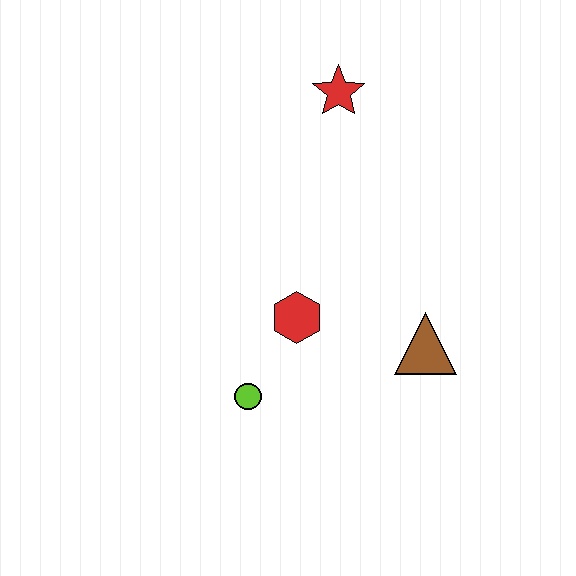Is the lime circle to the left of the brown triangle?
Yes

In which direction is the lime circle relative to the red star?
The lime circle is below the red star.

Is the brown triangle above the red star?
No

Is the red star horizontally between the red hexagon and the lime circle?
No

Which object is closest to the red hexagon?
The lime circle is closest to the red hexagon.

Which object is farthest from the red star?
The lime circle is farthest from the red star.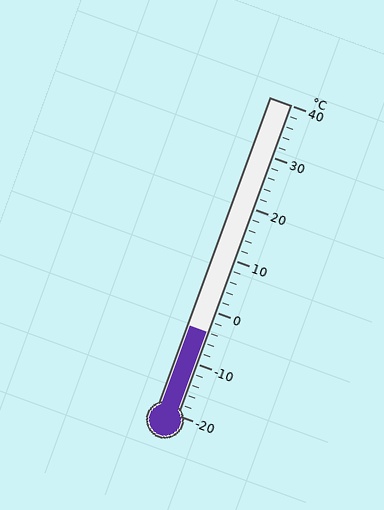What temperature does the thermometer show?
The thermometer shows approximately -4°C.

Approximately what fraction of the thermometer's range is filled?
The thermometer is filled to approximately 25% of its range.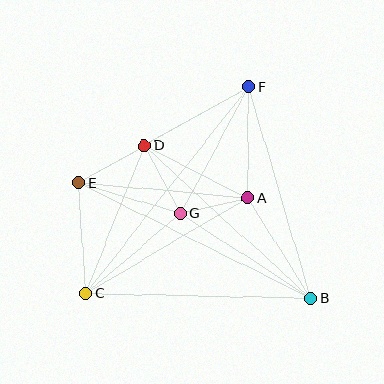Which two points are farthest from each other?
Points C and F are farthest from each other.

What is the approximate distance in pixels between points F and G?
The distance between F and G is approximately 143 pixels.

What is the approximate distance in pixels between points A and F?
The distance between A and F is approximately 111 pixels.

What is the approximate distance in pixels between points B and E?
The distance between B and E is approximately 259 pixels.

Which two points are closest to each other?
Points A and G are closest to each other.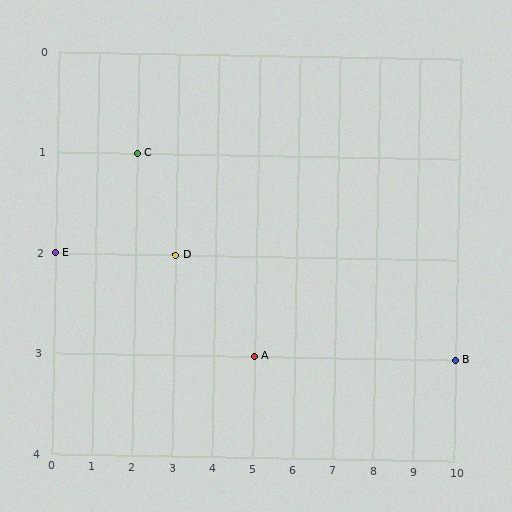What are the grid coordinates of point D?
Point D is at grid coordinates (3, 2).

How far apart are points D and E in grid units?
Points D and E are 3 columns apart.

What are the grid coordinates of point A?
Point A is at grid coordinates (5, 3).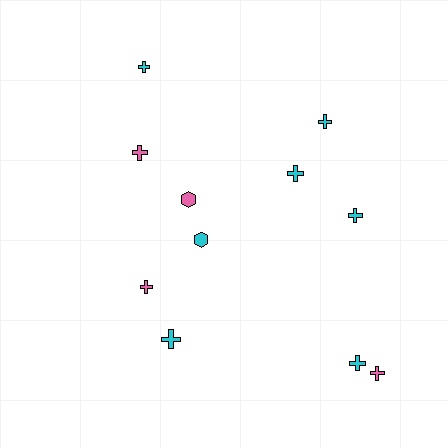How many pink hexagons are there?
There is 1 pink hexagon.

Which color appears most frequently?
Cyan, with 7 objects.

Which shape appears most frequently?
Cross, with 9 objects.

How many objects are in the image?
There are 11 objects.